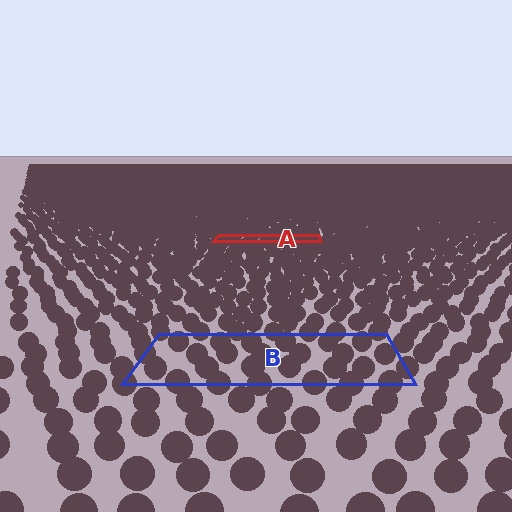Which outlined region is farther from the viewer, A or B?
Region A is farther from the viewer — the texture elements inside it appear smaller and more densely packed.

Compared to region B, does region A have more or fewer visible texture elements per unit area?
Region A has more texture elements per unit area — they are packed more densely because it is farther away.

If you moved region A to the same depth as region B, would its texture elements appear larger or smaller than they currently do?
They would appear larger. At a closer depth, the same texture elements are projected at a bigger on-screen size.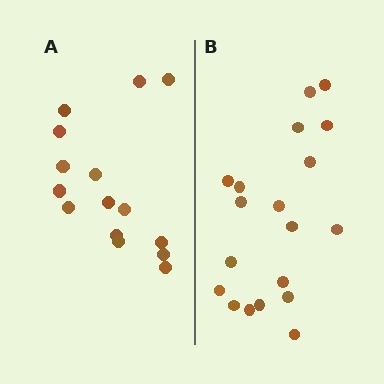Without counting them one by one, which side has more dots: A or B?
Region B (the right region) has more dots.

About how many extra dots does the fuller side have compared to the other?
Region B has about 4 more dots than region A.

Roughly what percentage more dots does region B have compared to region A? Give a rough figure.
About 25% more.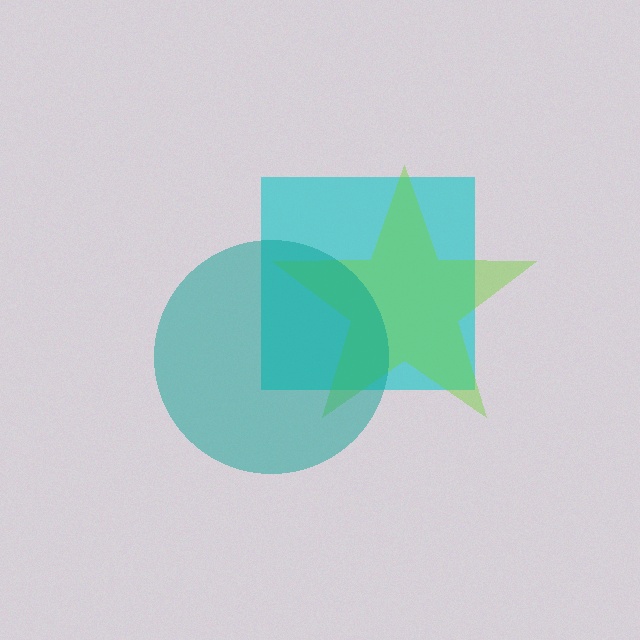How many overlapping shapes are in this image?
There are 3 overlapping shapes in the image.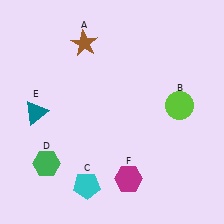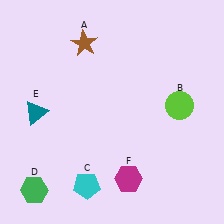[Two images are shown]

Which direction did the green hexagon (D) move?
The green hexagon (D) moved down.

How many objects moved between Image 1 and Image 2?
1 object moved between the two images.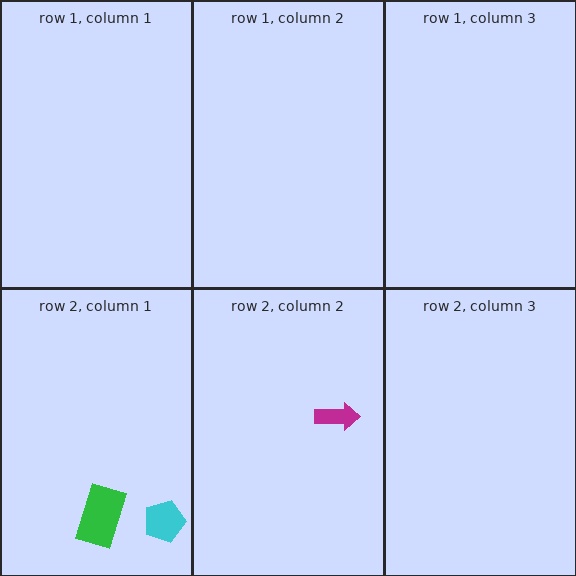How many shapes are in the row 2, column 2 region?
1.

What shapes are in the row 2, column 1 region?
The cyan pentagon, the green rectangle.